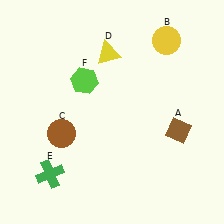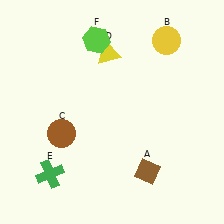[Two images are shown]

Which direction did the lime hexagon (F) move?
The lime hexagon (F) moved up.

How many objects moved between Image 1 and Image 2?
2 objects moved between the two images.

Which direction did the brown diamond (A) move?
The brown diamond (A) moved down.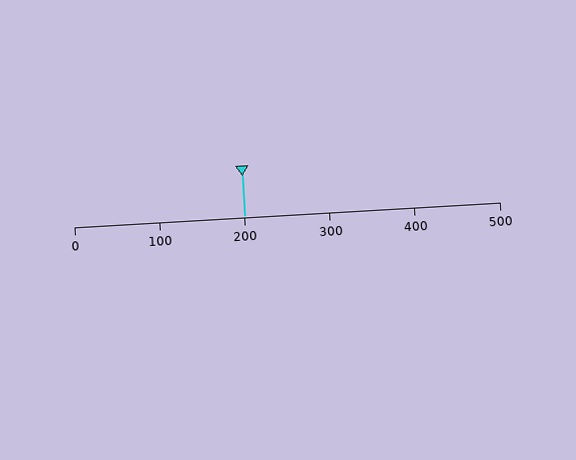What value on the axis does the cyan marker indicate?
The marker indicates approximately 200.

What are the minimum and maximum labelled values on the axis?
The axis runs from 0 to 500.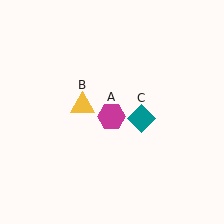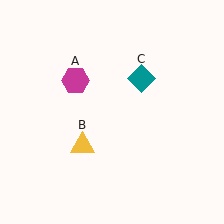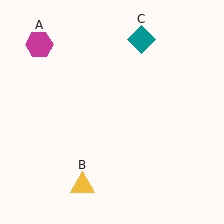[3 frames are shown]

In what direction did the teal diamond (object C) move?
The teal diamond (object C) moved up.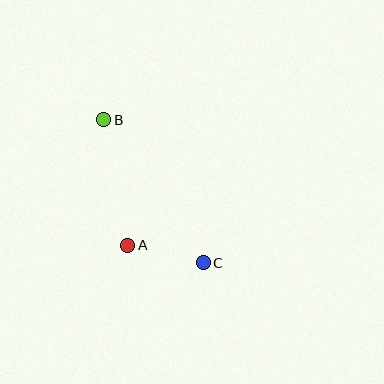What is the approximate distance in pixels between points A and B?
The distance between A and B is approximately 128 pixels.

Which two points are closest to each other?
Points A and C are closest to each other.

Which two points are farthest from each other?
Points B and C are farthest from each other.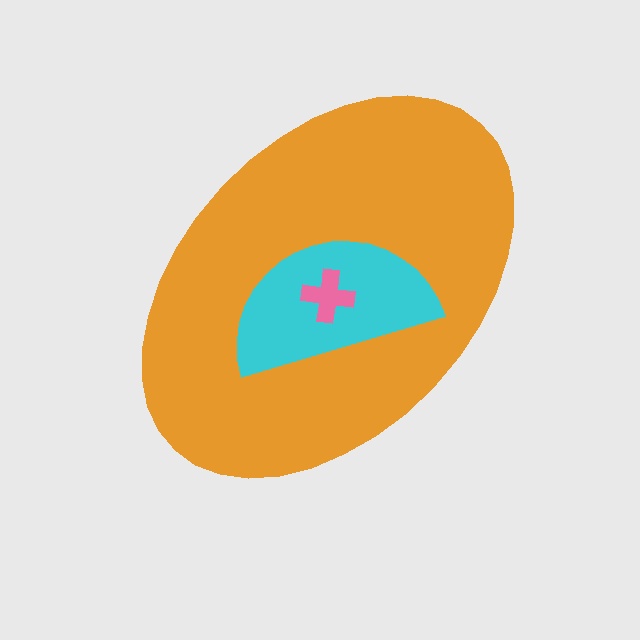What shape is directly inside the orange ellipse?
The cyan semicircle.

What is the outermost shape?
The orange ellipse.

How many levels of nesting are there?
3.